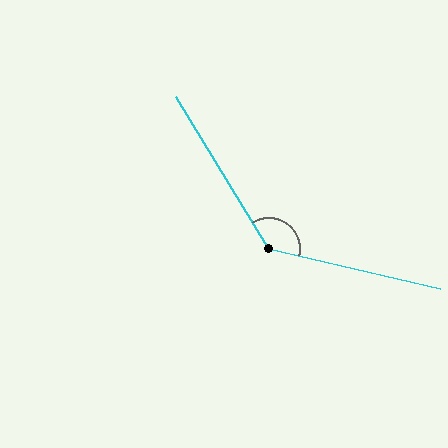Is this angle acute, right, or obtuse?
It is obtuse.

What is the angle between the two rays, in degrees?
Approximately 134 degrees.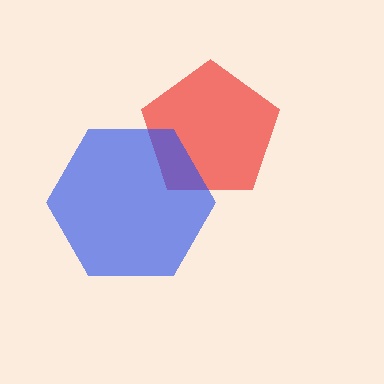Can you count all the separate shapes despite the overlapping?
Yes, there are 2 separate shapes.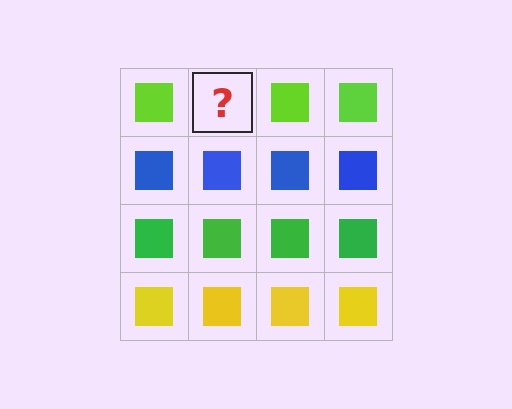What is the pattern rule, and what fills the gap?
The rule is that each row has a consistent color. The gap should be filled with a lime square.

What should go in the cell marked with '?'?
The missing cell should contain a lime square.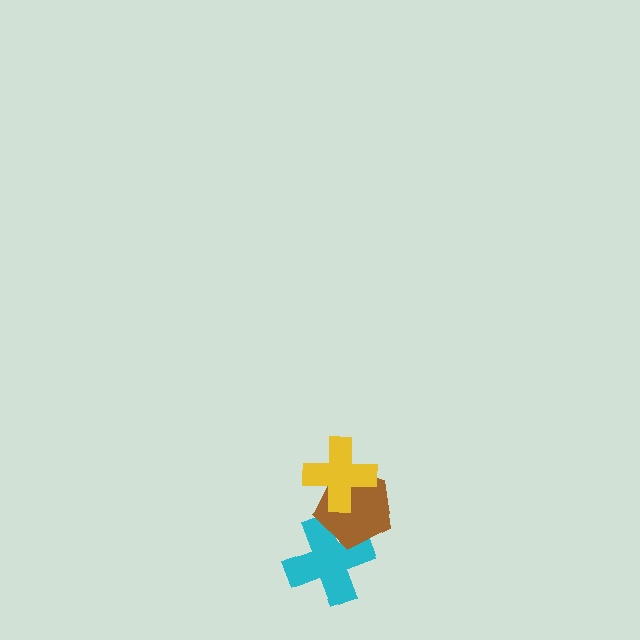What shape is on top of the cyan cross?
The brown pentagon is on top of the cyan cross.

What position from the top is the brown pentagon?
The brown pentagon is 2nd from the top.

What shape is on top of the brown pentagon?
The yellow cross is on top of the brown pentagon.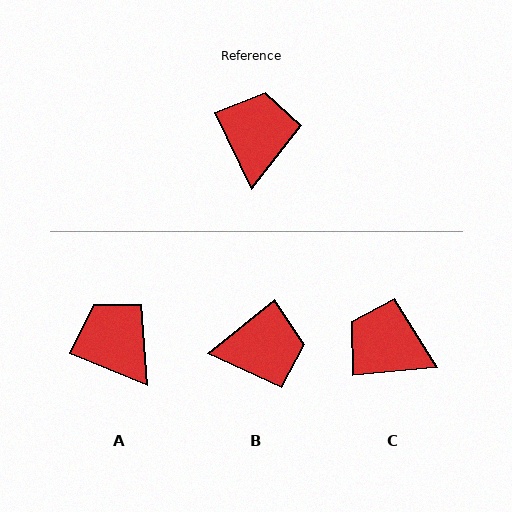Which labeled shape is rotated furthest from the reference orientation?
B, about 77 degrees away.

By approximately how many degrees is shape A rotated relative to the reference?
Approximately 43 degrees counter-clockwise.